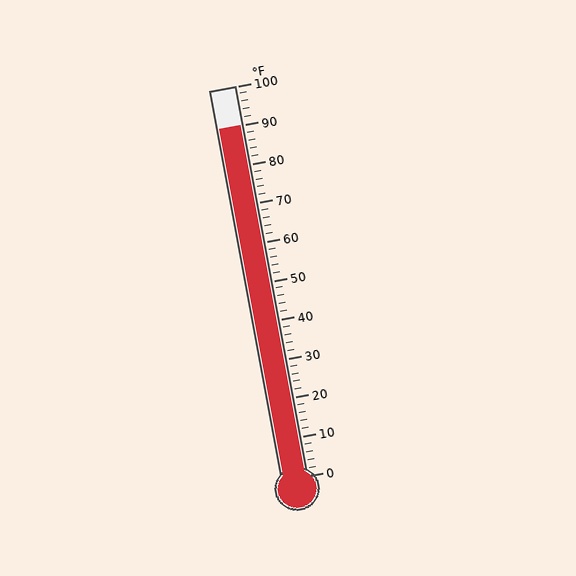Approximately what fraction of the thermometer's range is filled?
The thermometer is filled to approximately 90% of its range.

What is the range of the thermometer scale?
The thermometer scale ranges from 0°F to 100°F.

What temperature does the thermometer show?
The thermometer shows approximately 90°F.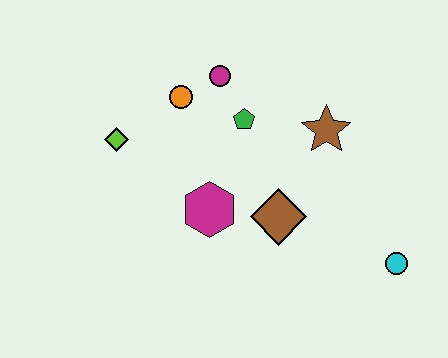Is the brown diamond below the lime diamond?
Yes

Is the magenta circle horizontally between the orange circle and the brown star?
Yes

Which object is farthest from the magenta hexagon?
The cyan circle is farthest from the magenta hexagon.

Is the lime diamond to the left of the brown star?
Yes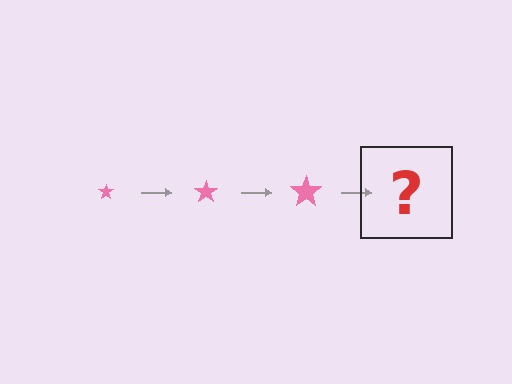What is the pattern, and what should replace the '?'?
The pattern is that the star gets progressively larger each step. The '?' should be a pink star, larger than the previous one.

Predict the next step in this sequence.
The next step is a pink star, larger than the previous one.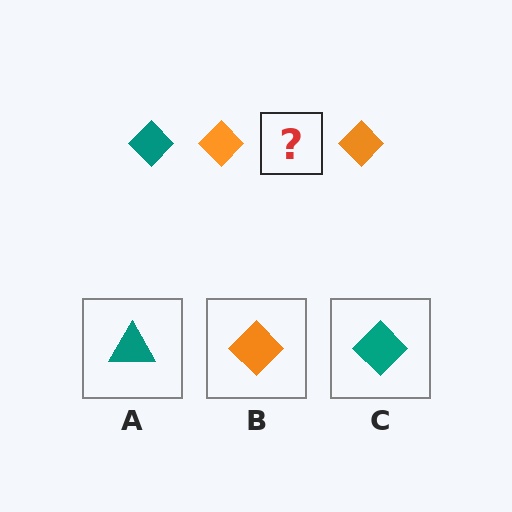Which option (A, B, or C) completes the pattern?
C.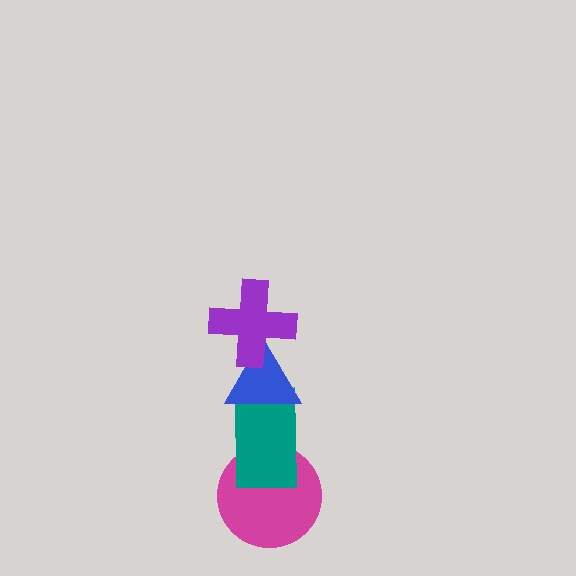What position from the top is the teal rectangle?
The teal rectangle is 3rd from the top.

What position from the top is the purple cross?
The purple cross is 1st from the top.